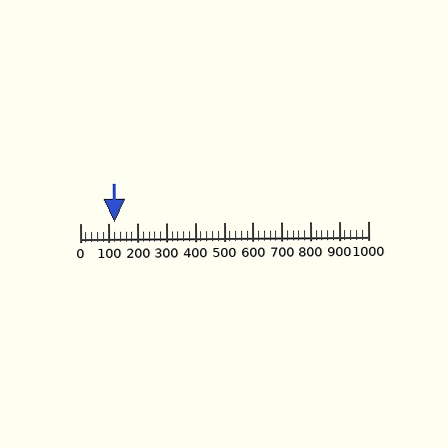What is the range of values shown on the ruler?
The ruler shows values from 0 to 1000.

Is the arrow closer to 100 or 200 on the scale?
The arrow is closer to 100.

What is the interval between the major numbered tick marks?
The major tick marks are spaced 100 units apart.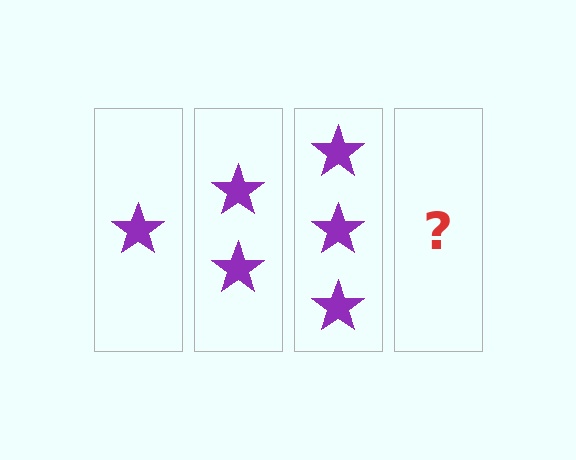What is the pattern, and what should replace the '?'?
The pattern is that each step adds one more star. The '?' should be 4 stars.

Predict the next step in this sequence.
The next step is 4 stars.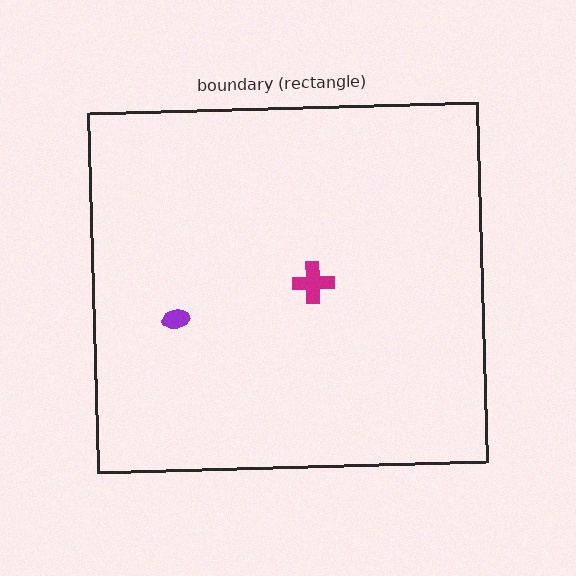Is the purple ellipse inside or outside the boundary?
Inside.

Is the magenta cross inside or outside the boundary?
Inside.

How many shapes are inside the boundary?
2 inside, 0 outside.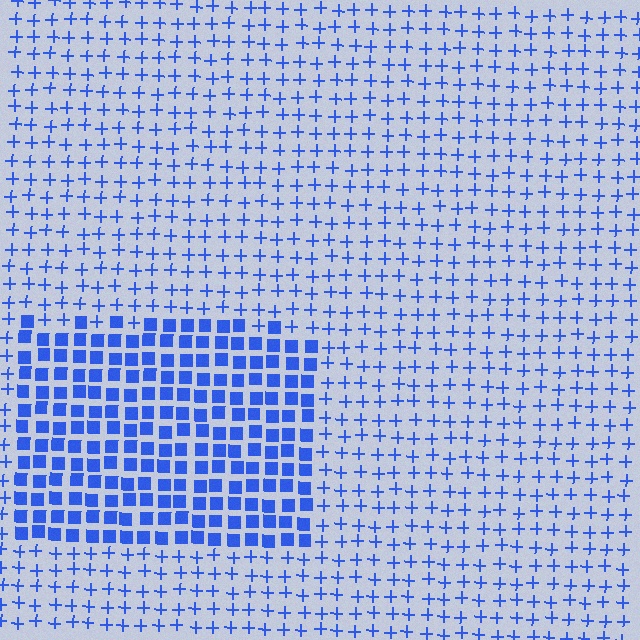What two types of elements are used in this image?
The image uses squares inside the rectangle region and plus signs outside it.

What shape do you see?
I see a rectangle.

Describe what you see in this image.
The image is filled with small blue elements arranged in a uniform grid. A rectangle-shaped region contains squares, while the surrounding area contains plus signs. The boundary is defined purely by the change in element shape.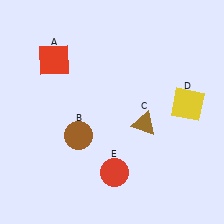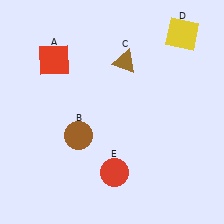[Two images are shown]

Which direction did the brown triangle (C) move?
The brown triangle (C) moved up.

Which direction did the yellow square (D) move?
The yellow square (D) moved up.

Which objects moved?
The objects that moved are: the brown triangle (C), the yellow square (D).